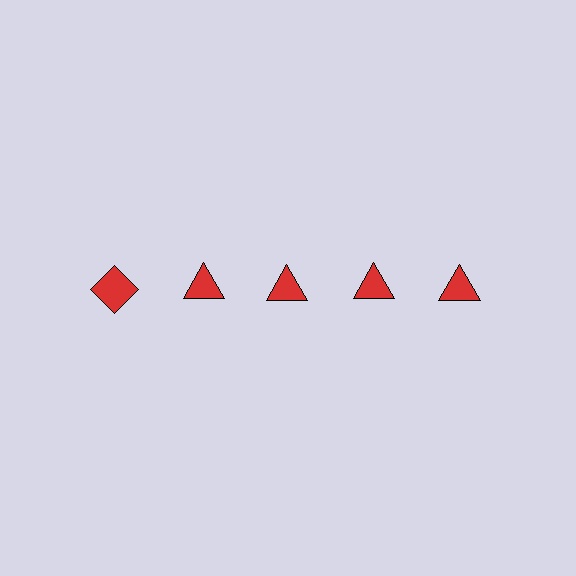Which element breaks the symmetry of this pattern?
The red diamond in the top row, leftmost column breaks the symmetry. All other shapes are red triangles.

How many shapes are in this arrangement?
There are 5 shapes arranged in a grid pattern.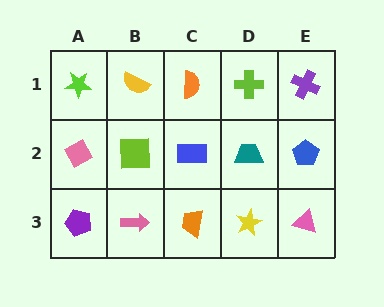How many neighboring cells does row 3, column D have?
3.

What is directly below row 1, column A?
A pink diamond.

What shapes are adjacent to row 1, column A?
A pink diamond (row 2, column A), a yellow semicircle (row 1, column B).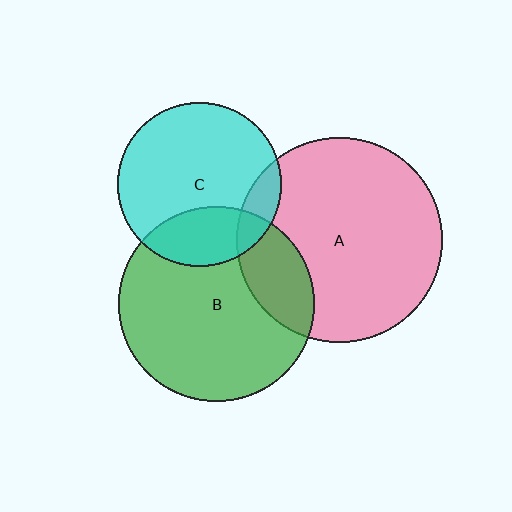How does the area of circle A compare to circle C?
Approximately 1.6 times.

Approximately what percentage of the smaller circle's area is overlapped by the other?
Approximately 25%.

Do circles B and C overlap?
Yes.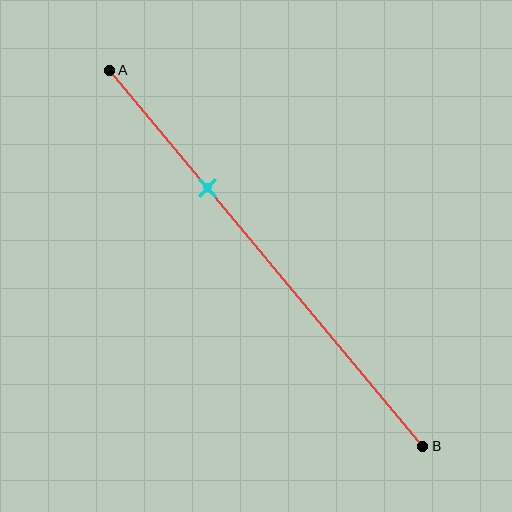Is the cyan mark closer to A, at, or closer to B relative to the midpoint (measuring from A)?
The cyan mark is closer to point A than the midpoint of segment AB.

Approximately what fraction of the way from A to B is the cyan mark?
The cyan mark is approximately 30% of the way from A to B.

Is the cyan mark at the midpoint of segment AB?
No, the mark is at about 30% from A, not at the 50% midpoint.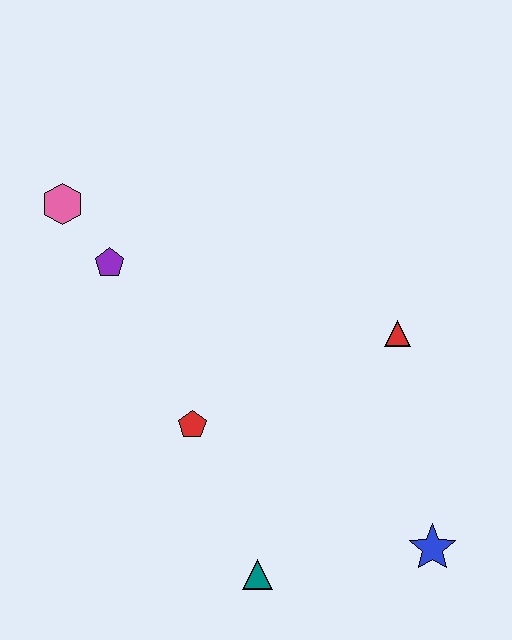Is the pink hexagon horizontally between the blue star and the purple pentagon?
No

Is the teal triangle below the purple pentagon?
Yes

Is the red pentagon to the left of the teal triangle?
Yes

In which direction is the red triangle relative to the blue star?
The red triangle is above the blue star.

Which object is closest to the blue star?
The teal triangle is closest to the blue star.